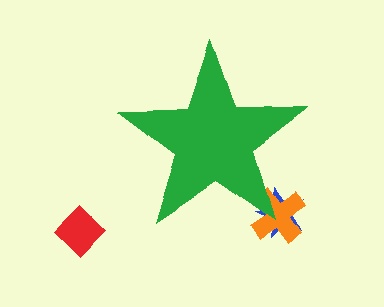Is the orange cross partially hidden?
Yes, the orange cross is partially hidden behind the green star.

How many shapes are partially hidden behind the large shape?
2 shapes are partially hidden.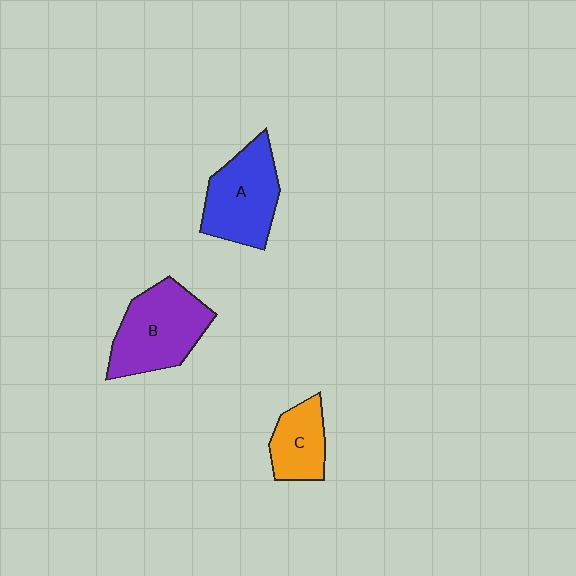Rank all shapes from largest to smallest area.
From largest to smallest: B (purple), A (blue), C (orange).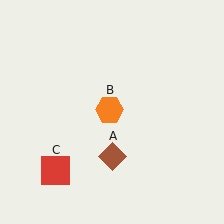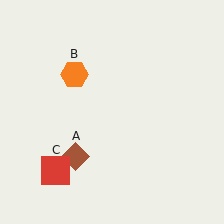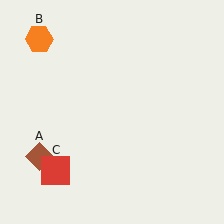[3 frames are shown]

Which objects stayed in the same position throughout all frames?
Red square (object C) remained stationary.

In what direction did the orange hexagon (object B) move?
The orange hexagon (object B) moved up and to the left.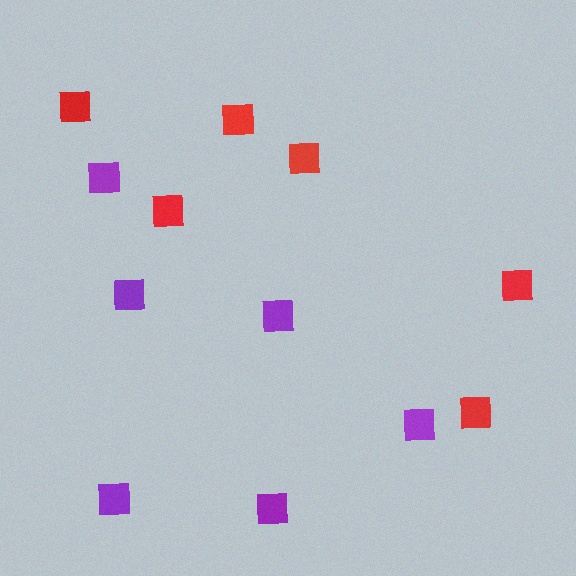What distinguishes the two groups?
There are 2 groups: one group of red squares (6) and one group of purple squares (6).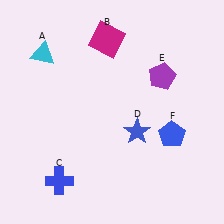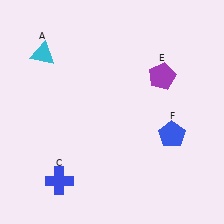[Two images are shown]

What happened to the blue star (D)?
The blue star (D) was removed in Image 2. It was in the bottom-right area of Image 1.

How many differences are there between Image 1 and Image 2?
There are 2 differences between the two images.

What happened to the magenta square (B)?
The magenta square (B) was removed in Image 2. It was in the top-left area of Image 1.